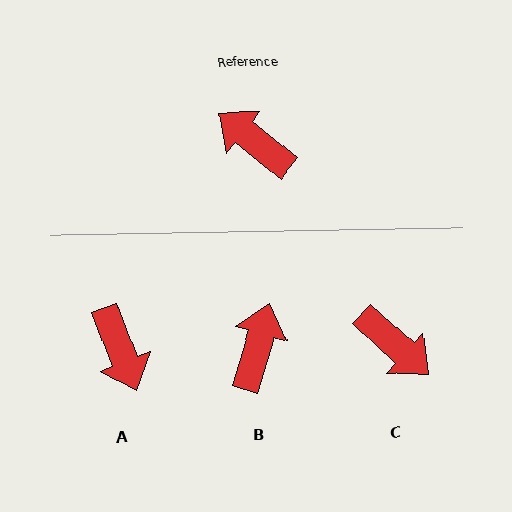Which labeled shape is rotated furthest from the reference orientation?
C, about 176 degrees away.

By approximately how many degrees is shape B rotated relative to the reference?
Approximately 68 degrees clockwise.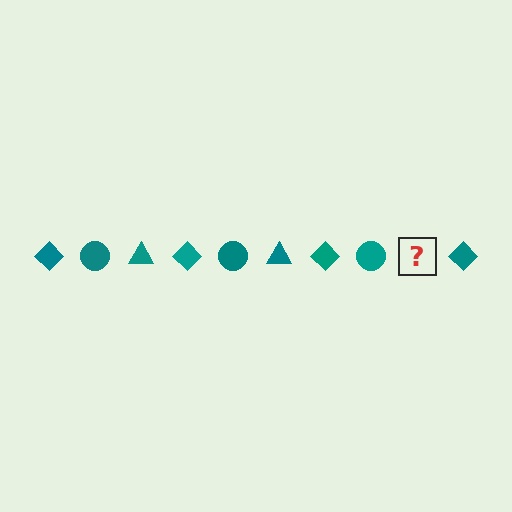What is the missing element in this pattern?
The missing element is a teal triangle.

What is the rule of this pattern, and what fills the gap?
The rule is that the pattern cycles through diamond, circle, triangle shapes in teal. The gap should be filled with a teal triangle.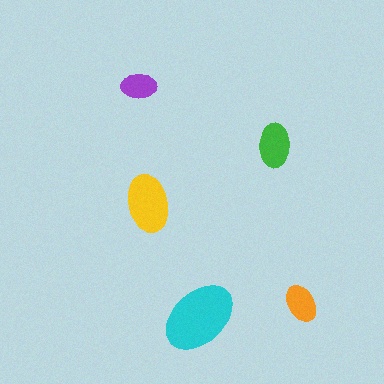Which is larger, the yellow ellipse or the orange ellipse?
The yellow one.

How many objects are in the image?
There are 5 objects in the image.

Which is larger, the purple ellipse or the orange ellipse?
The orange one.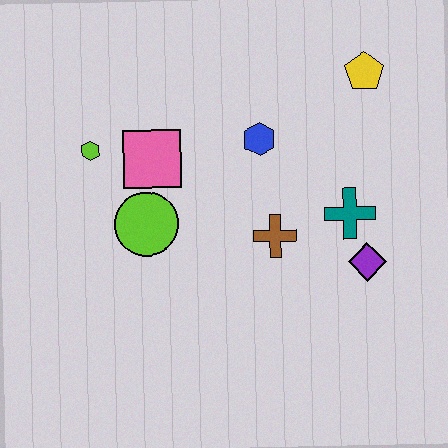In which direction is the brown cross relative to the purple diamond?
The brown cross is to the left of the purple diamond.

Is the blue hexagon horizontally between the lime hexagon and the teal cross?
Yes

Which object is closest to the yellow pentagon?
The blue hexagon is closest to the yellow pentagon.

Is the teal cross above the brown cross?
Yes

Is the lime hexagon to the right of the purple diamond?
No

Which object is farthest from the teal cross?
The lime hexagon is farthest from the teal cross.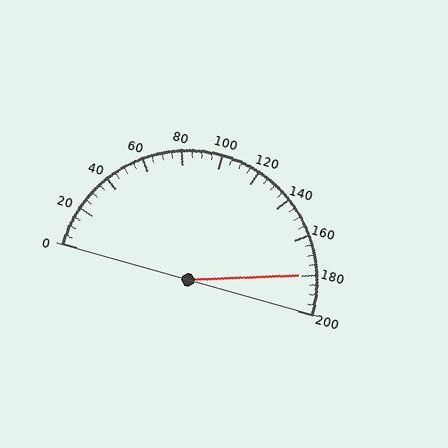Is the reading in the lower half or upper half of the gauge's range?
The reading is in the upper half of the range (0 to 200).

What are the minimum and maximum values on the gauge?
The gauge ranges from 0 to 200.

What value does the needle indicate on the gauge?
The needle indicates approximately 180.